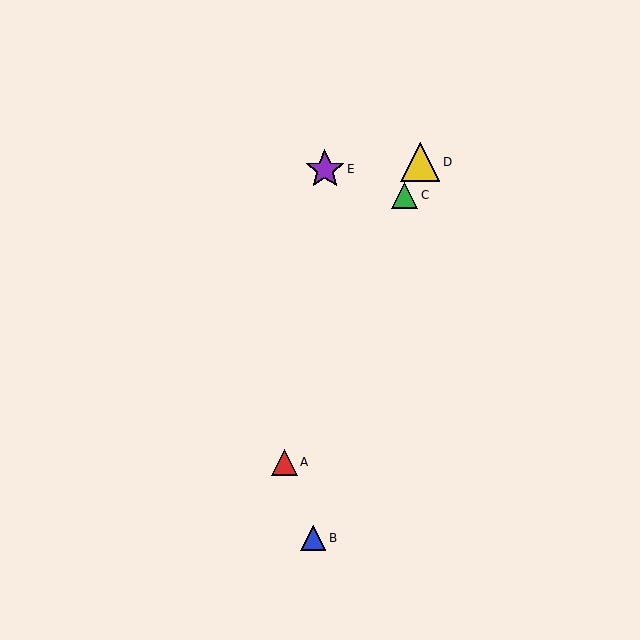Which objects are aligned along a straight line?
Objects A, C, D are aligned along a straight line.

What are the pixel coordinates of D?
Object D is at (420, 162).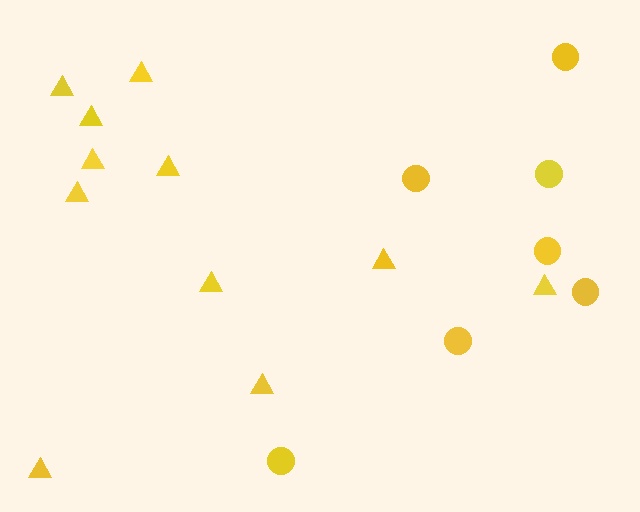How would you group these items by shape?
There are 2 groups: one group of circles (7) and one group of triangles (11).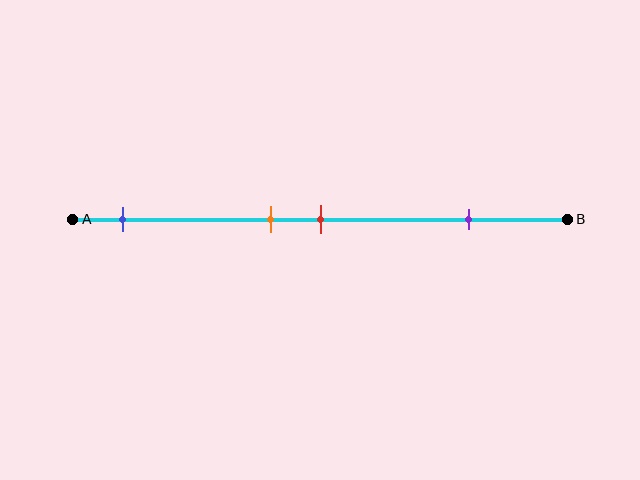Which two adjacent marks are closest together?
The orange and red marks are the closest adjacent pair.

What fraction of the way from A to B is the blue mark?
The blue mark is approximately 10% (0.1) of the way from A to B.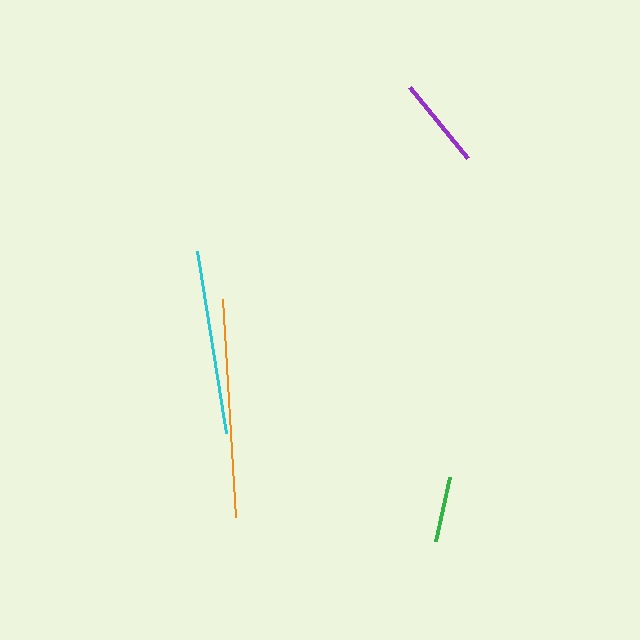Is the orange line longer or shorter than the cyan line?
The orange line is longer than the cyan line.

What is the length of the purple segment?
The purple segment is approximately 92 pixels long.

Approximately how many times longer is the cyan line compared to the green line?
The cyan line is approximately 2.8 times the length of the green line.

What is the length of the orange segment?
The orange segment is approximately 219 pixels long.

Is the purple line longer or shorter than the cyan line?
The cyan line is longer than the purple line.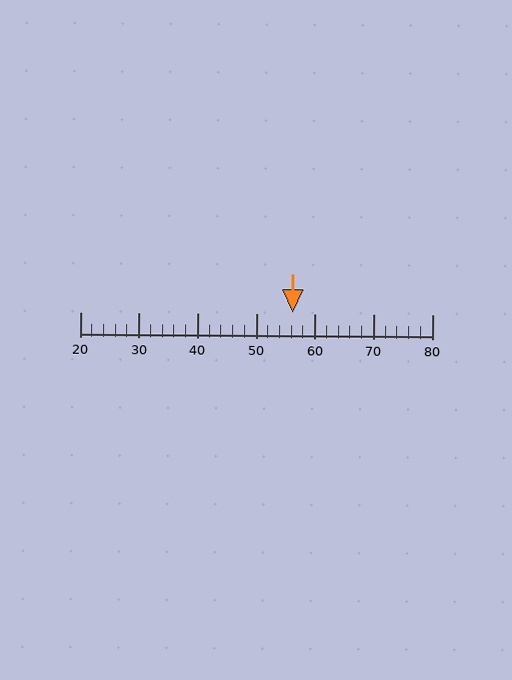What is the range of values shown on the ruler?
The ruler shows values from 20 to 80.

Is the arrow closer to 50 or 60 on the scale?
The arrow is closer to 60.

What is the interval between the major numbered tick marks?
The major tick marks are spaced 10 units apart.